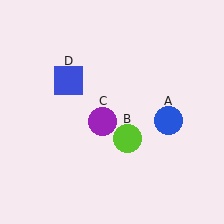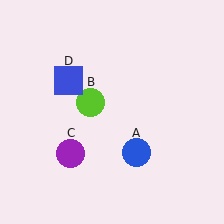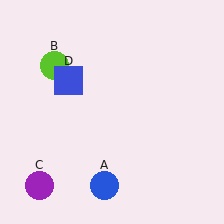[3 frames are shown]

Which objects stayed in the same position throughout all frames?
Blue square (object D) remained stationary.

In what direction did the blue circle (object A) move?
The blue circle (object A) moved down and to the left.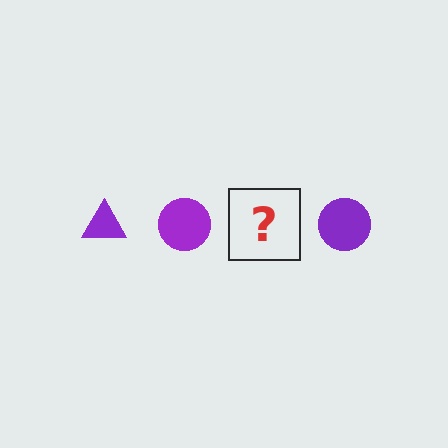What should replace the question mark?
The question mark should be replaced with a purple triangle.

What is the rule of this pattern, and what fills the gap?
The rule is that the pattern cycles through triangle, circle shapes in purple. The gap should be filled with a purple triangle.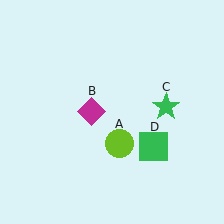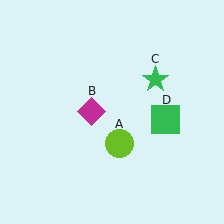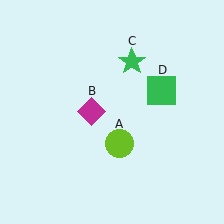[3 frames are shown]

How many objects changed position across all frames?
2 objects changed position: green star (object C), green square (object D).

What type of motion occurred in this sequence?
The green star (object C), green square (object D) rotated counterclockwise around the center of the scene.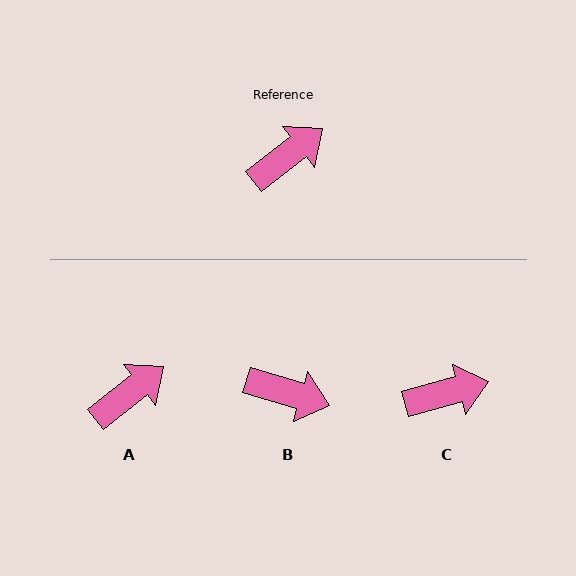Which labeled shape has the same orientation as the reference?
A.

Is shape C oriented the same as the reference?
No, it is off by about 23 degrees.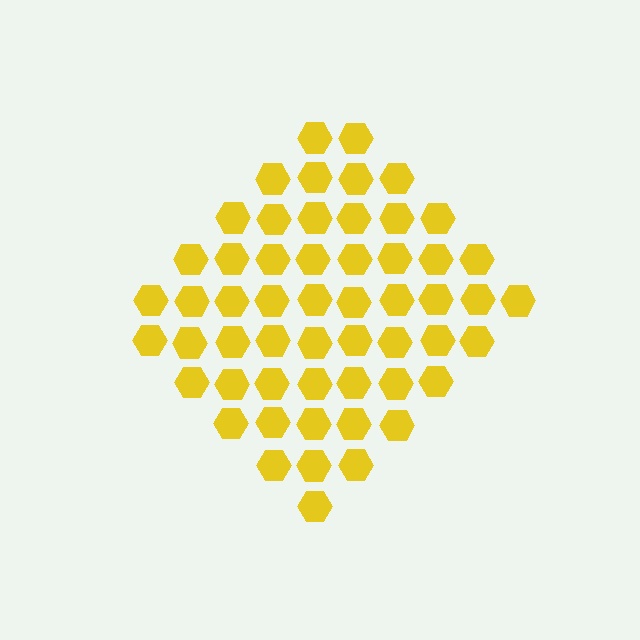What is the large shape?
The large shape is a diamond.